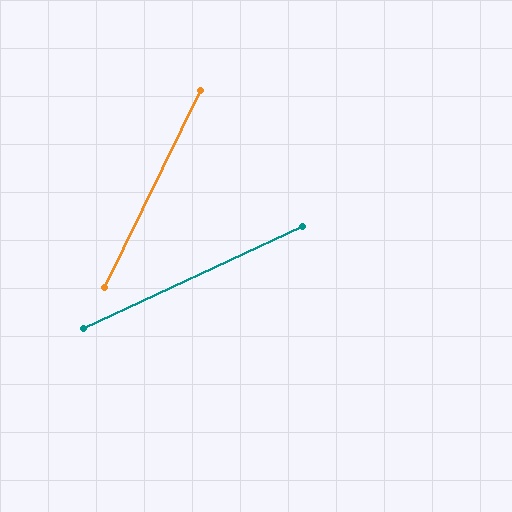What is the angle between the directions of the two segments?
Approximately 39 degrees.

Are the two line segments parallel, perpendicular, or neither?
Neither parallel nor perpendicular — they differ by about 39°.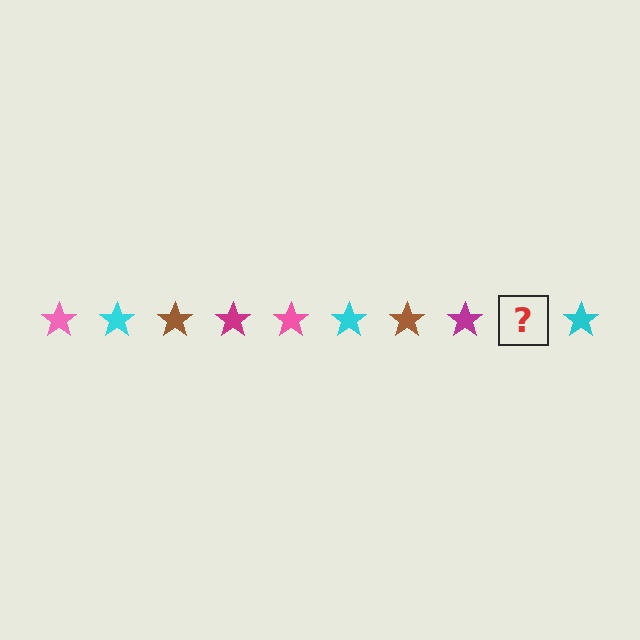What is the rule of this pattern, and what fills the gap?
The rule is that the pattern cycles through pink, cyan, brown, magenta stars. The gap should be filled with a pink star.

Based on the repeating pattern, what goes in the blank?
The blank should be a pink star.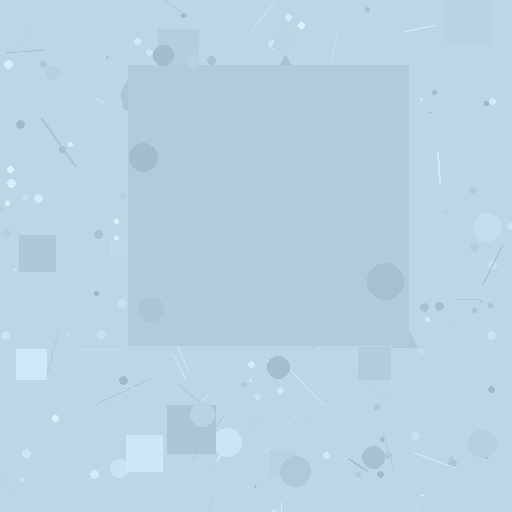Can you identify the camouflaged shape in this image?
The camouflaged shape is a square.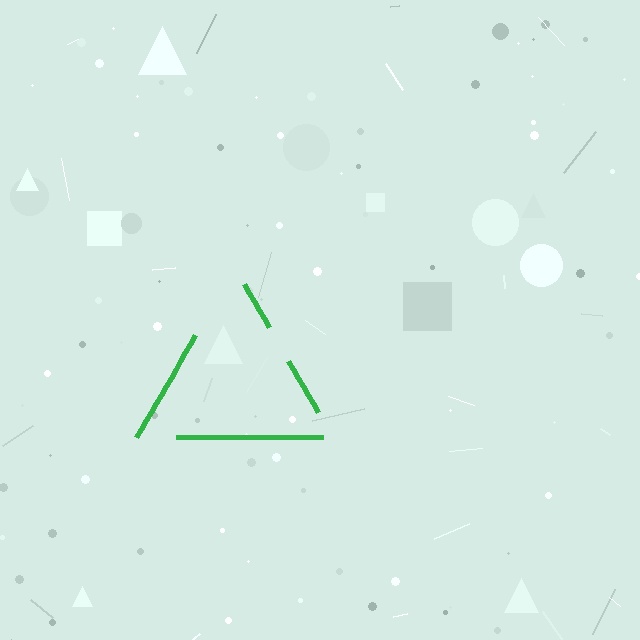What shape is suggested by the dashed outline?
The dashed outline suggests a triangle.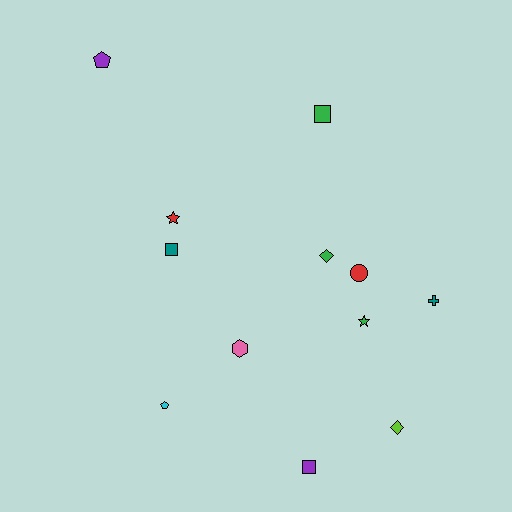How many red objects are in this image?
There are 2 red objects.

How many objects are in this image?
There are 12 objects.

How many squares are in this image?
There are 3 squares.